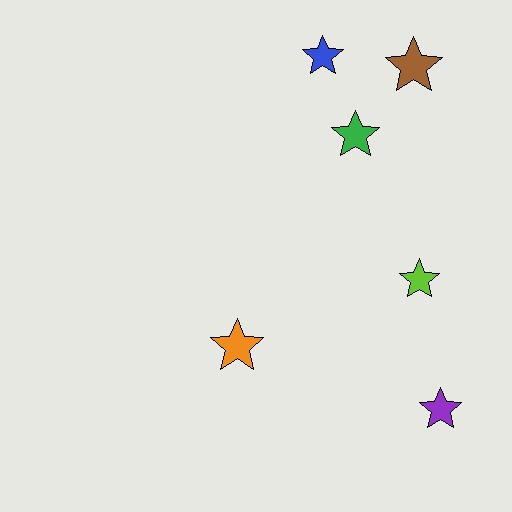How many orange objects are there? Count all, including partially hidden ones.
There is 1 orange object.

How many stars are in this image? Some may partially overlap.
There are 6 stars.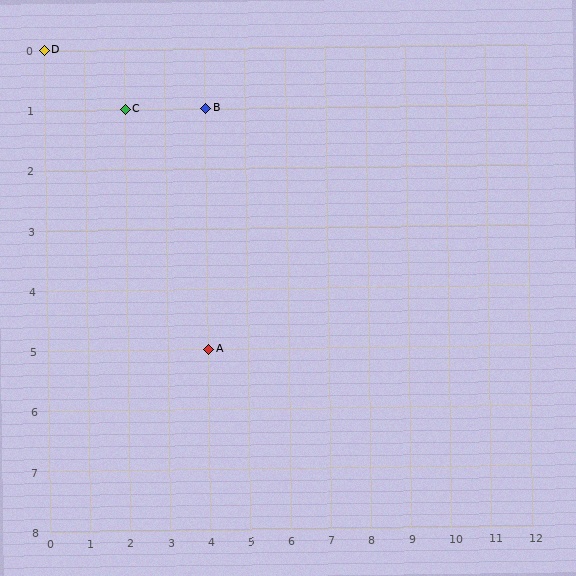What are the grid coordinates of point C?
Point C is at grid coordinates (2, 1).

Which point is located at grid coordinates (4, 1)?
Point B is at (4, 1).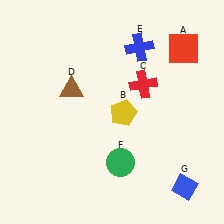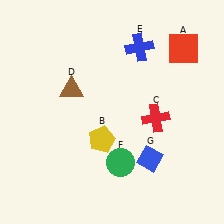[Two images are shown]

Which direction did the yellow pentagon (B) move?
The yellow pentagon (B) moved down.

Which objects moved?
The objects that moved are: the yellow pentagon (B), the red cross (C), the blue diamond (G).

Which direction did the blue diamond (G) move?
The blue diamond (G) moved left.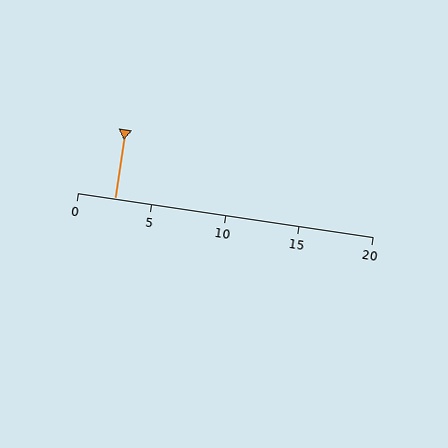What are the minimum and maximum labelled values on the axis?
The axis runs from 0 to 20.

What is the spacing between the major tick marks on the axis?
The major ticks are spaced 5 apart.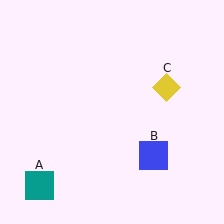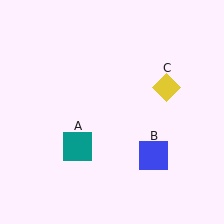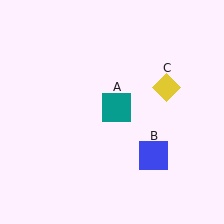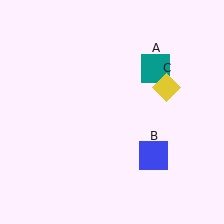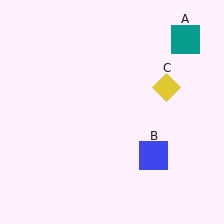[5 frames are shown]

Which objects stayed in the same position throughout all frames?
Blue square (object B) and yellow diamond (object C) remained stationary.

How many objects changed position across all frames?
1 object changed position: teal square (object A).